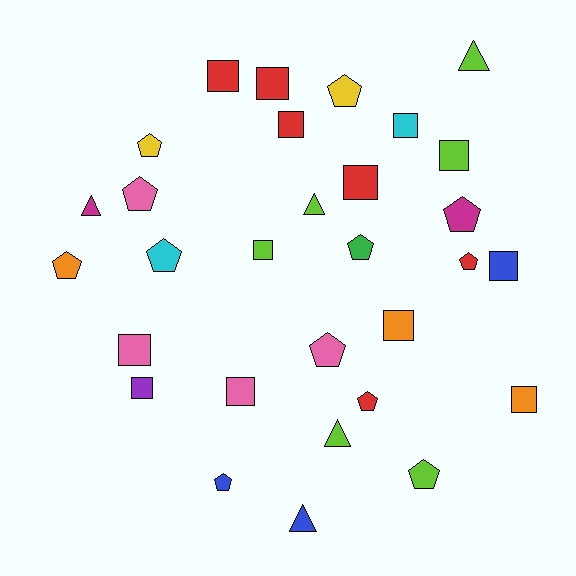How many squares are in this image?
There are 13 squares.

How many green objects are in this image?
There is 1 green object.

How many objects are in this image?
There are 30 objects.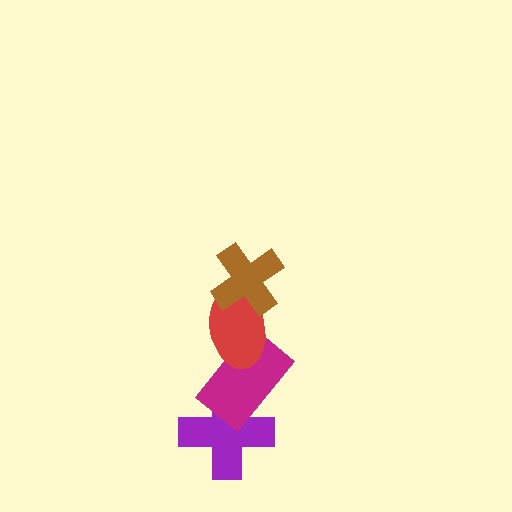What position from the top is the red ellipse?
The red ellipse is 2nd from the top.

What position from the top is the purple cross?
The purple cross is 4th from the top.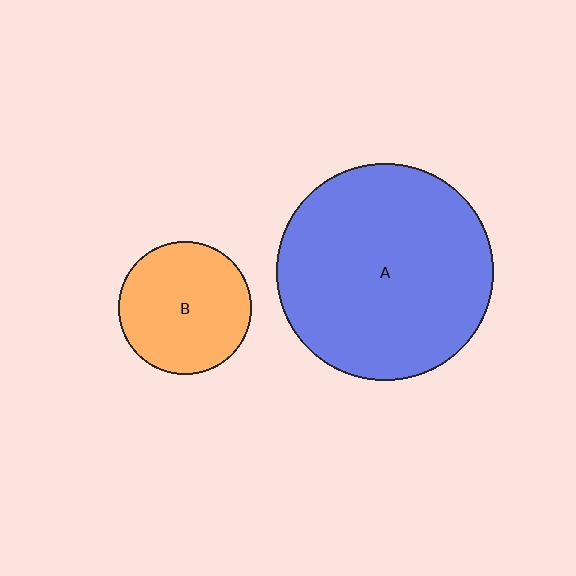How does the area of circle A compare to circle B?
Approximately 2.7 times.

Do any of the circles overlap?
No, none of the circles overlap.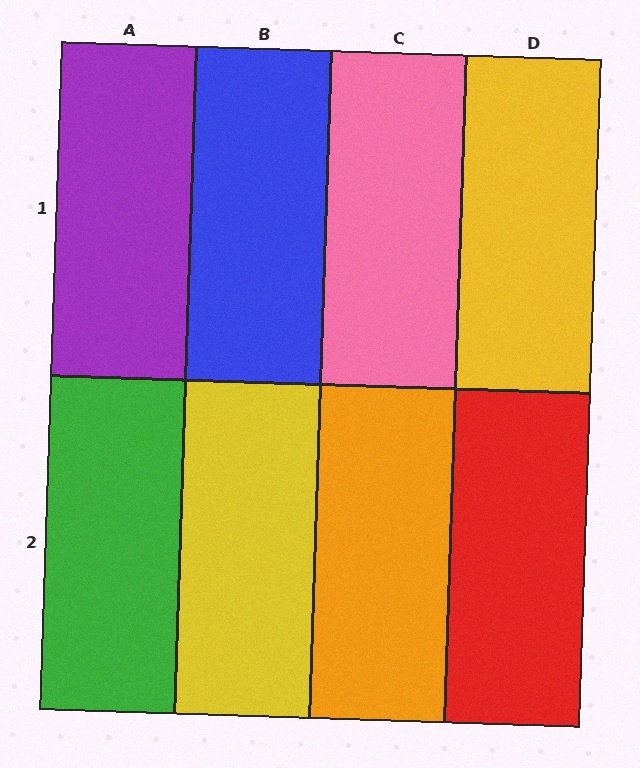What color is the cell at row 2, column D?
Red.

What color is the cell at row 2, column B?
Yellow.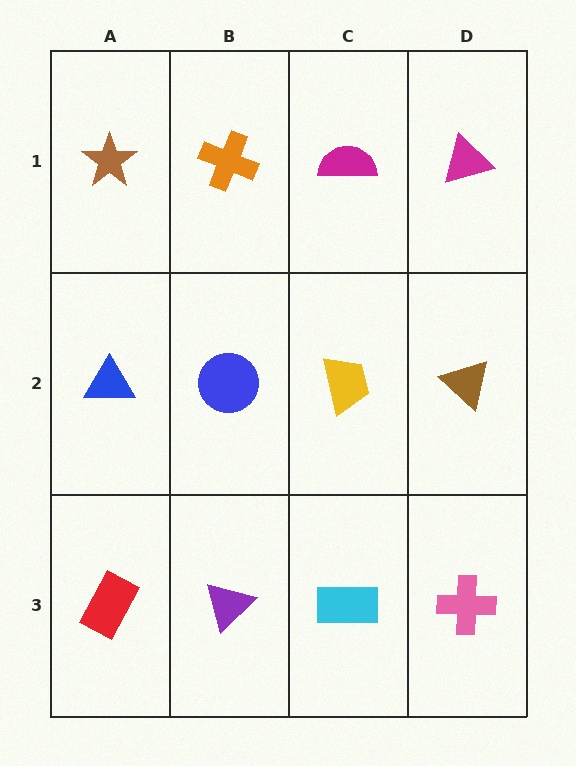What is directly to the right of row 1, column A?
An orange cross.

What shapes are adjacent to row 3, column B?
A blue circle (row 2, column B), a red rectangle (row 3, column A), a cyan rectangle (row 3, column C).